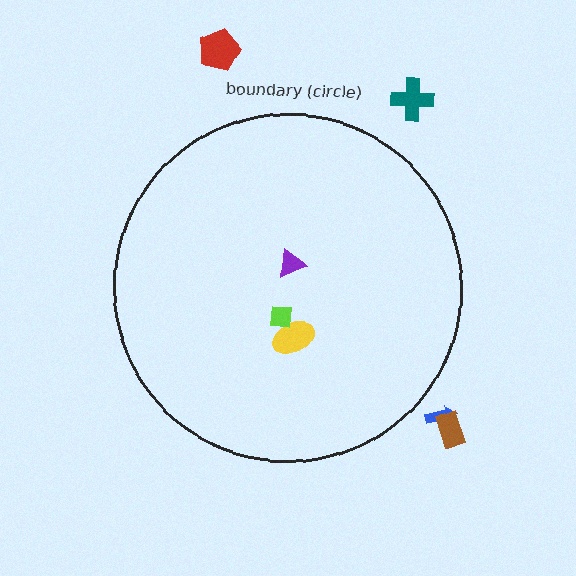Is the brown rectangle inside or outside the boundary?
Outside.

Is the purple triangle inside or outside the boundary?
Inside.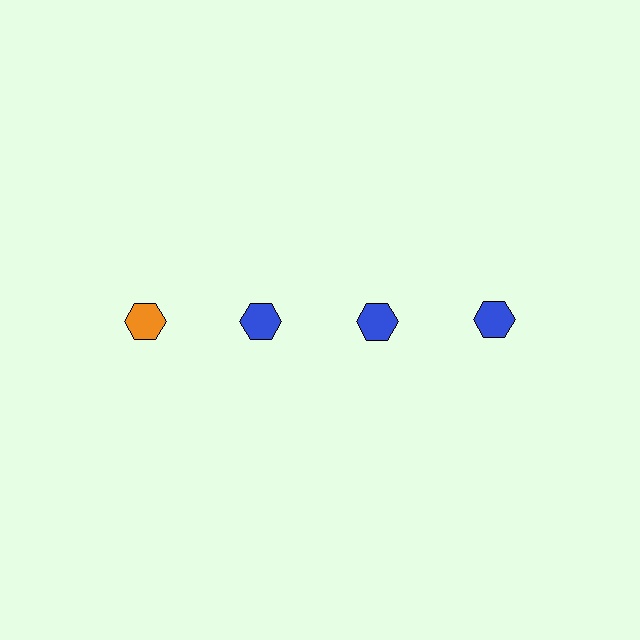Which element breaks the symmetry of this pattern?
The orange hexagon in the top row, leftmost column breaks the symmetry. All other shapes are blue hexagons.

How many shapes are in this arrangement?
There are 4 shapes arranged in a grid pattern.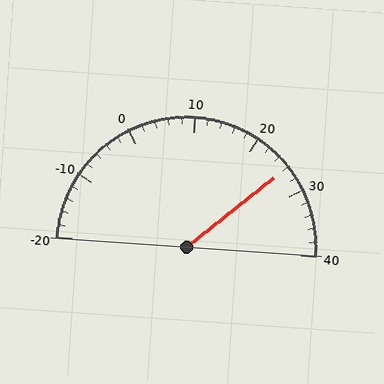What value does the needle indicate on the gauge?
The needle indicates approximately 26.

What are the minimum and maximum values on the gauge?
The gauge ranges from -20 to 40.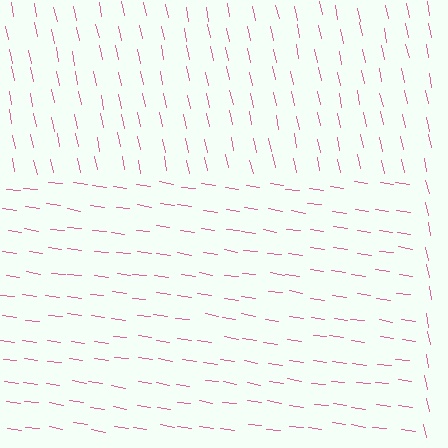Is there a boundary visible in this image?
Yes, there is a texture boundary formed by a change in line orientation.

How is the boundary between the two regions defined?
The boundary is defined purely by a change in line orientation (approximately 70 degrees difference). All lines are the same color and thickness.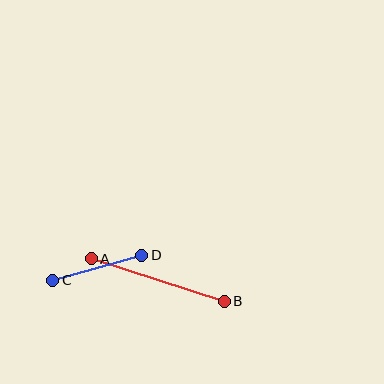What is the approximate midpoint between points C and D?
The midpoint is at approximately (97, 268) pixels.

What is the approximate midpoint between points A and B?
The midpoint is at approximately (158, 280) pixels.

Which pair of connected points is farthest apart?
Points A and B are farthest apart.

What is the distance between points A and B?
The distance is approximately 139 pixels.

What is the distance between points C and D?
The distance is approximately 92 pixels.